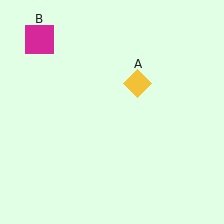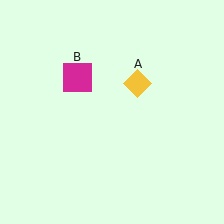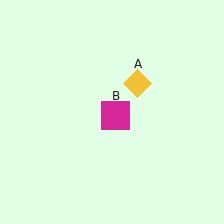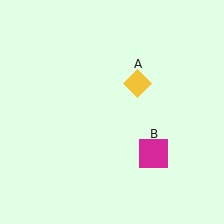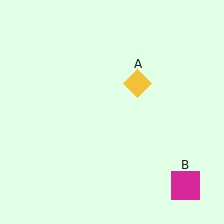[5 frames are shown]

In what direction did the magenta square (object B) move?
The magenta square (object B) moved down and to the right.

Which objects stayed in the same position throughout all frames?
Yellow diamond (object A) remained stationary.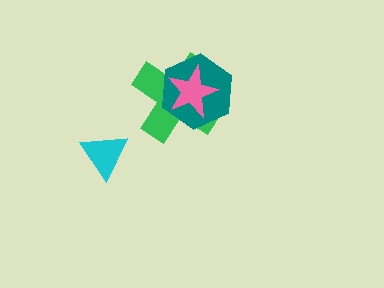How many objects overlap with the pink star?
2 objects overlap with the pink star.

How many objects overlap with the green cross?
2 objects overlap with the green cross.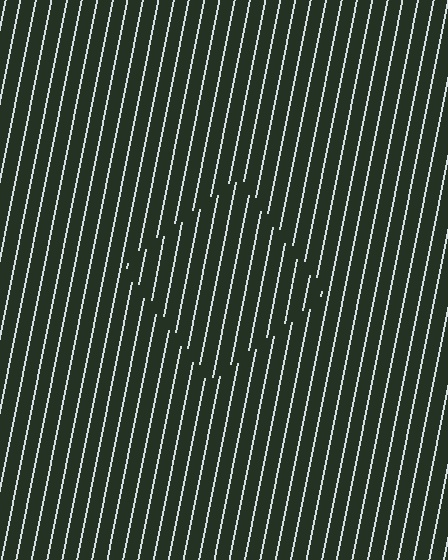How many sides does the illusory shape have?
4 sides — the line-ends trace a square.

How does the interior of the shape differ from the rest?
The interior of the shape contains the same grating, shifted by half a period — the contour is defined by the phase discontinuity where line-ends from the inner and outer gratings abut.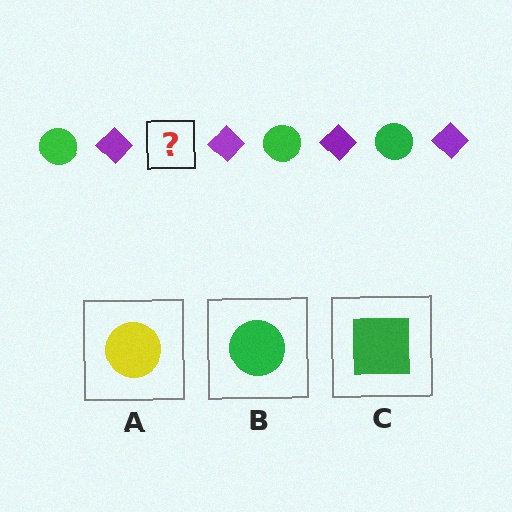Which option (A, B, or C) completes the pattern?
B.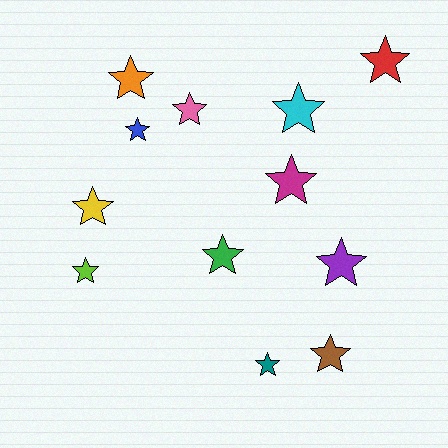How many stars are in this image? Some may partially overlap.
There are 12 stars.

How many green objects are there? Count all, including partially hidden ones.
There is 1 green object.